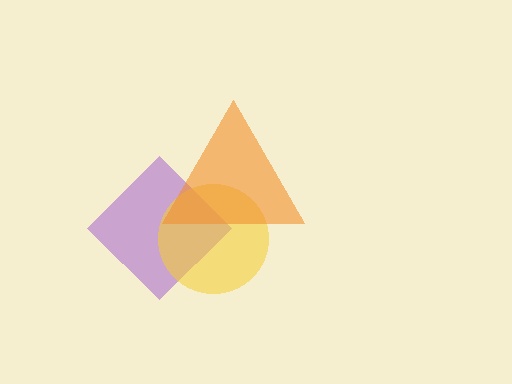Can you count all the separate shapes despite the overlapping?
Yes, there are 3 separate shapes.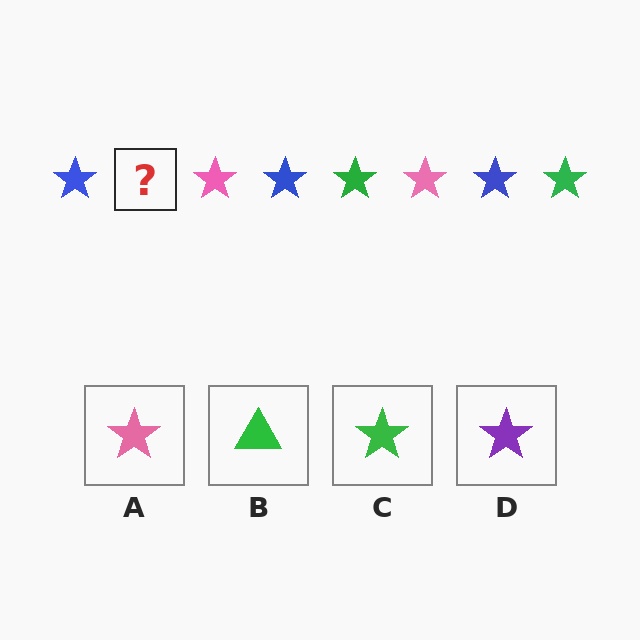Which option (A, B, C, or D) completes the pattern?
C.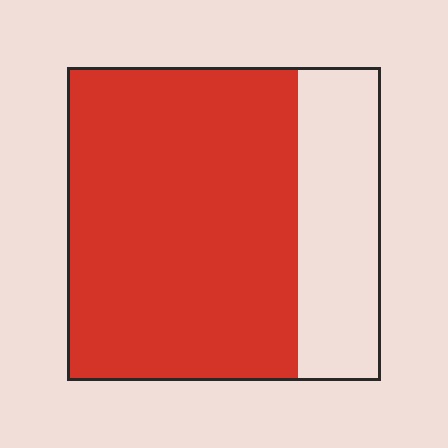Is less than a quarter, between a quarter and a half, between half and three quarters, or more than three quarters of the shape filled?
Between half and three quarters.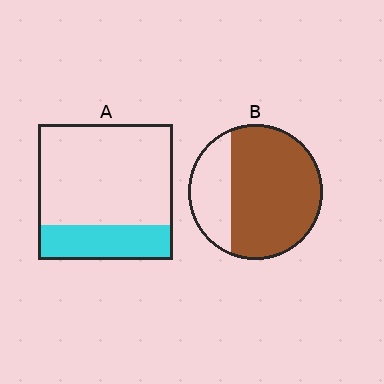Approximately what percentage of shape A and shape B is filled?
A is approximately 25% and B is approximately 75%.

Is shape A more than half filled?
No.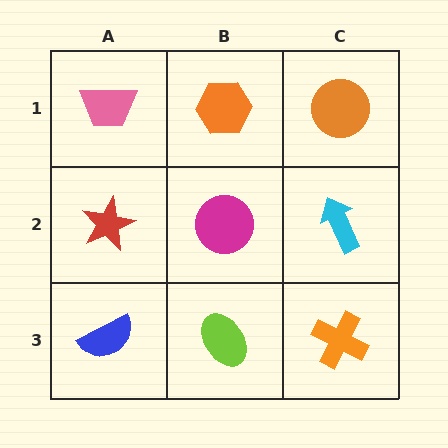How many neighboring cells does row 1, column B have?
3.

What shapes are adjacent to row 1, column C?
A cyan arrow (row 2, column C), an orange hexagon (row 1, column B).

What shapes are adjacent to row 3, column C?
A cyan arrow (row 2, column C), a lime ellipse (row 3, column B).